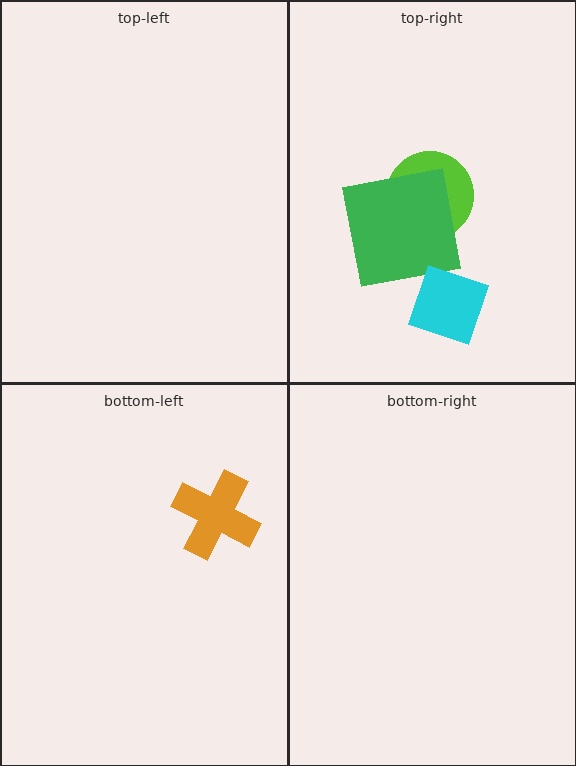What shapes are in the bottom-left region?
The orange cross.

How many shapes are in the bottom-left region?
1.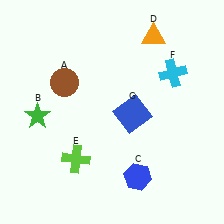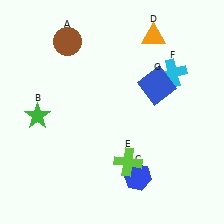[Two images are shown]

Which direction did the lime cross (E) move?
The lime cross (E) moved right.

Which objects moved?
The objects that moved are: the brown circle (A), the lime cross (E), the blue square (G).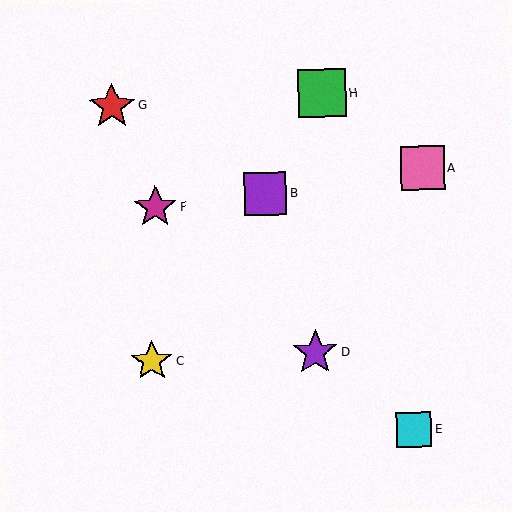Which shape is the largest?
The green square (labeled H) is the largest.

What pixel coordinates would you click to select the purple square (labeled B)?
Click at (265, 194) to select the purple square B.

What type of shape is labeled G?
Shape G is a red star.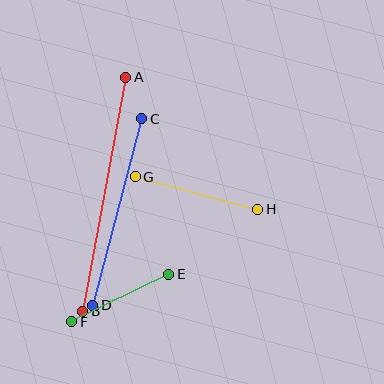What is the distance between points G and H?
The distance is approximately 127 pixels.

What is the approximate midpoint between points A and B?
The midpoint is at approximately (104, 194) pixels.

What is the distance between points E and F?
The distance is approximately 108 pixels.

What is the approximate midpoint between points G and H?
The midpoint is at approximately (196, 193) pixels.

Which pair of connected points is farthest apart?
Points A and B are farthest apart.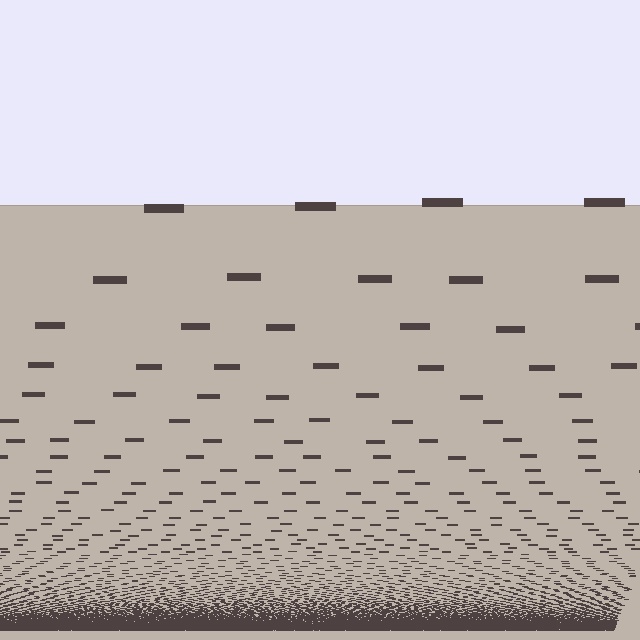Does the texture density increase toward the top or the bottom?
Density increases toward the bottom.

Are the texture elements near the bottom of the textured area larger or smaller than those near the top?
Smaller. The gradient is inverted — elements near the bottom are smaller and denser.